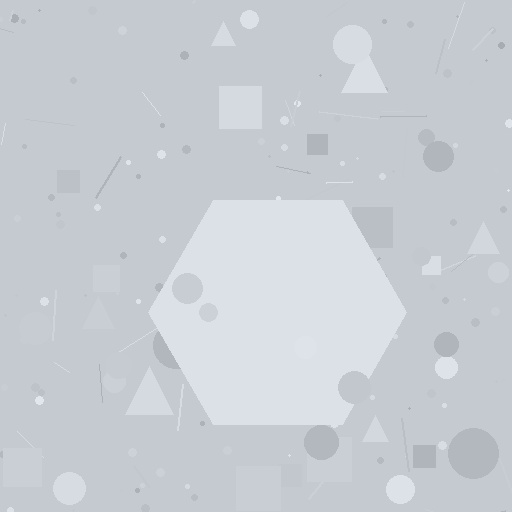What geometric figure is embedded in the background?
A hexagon is embedded in the background.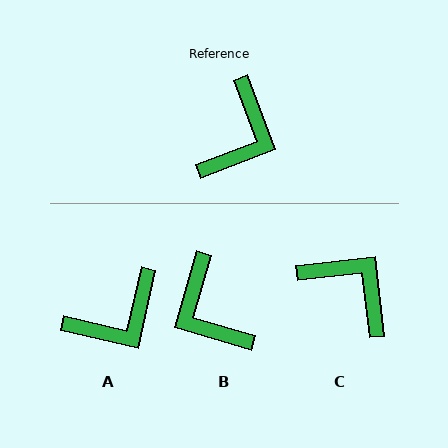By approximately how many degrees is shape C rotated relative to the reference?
Approximately 76 degrees counter-clockwise.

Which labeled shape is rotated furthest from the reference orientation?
B, about 127 degrees away.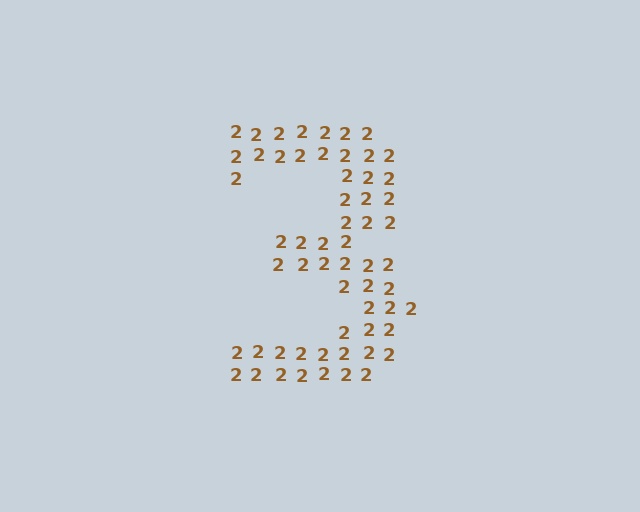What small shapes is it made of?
It is made of small digit 2's.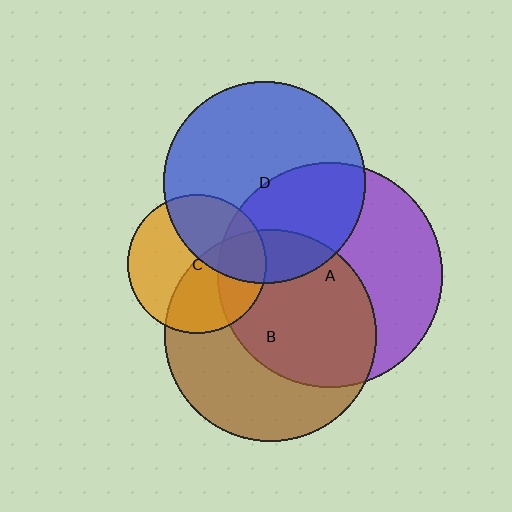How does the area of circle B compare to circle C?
Approximately 2.3 times.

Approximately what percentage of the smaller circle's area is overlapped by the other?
Approximately 40%.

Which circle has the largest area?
Circle A (purple).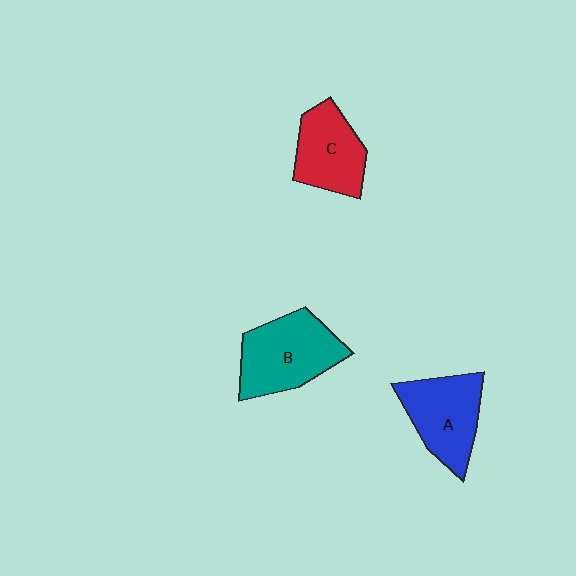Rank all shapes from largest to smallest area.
From largest to smallest: B (teal), A (blue), C (red).